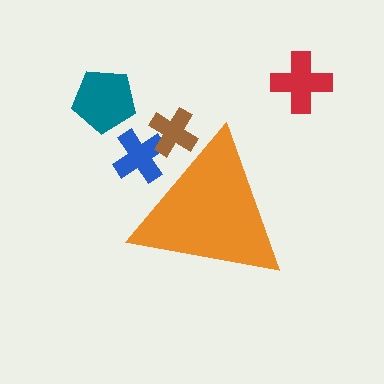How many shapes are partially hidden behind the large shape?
2 shapes are partially hidden.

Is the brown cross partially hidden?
Yes, the brown cross is partially hidden behind the orange triangle.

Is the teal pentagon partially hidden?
No, the teal pentagon is fully visible.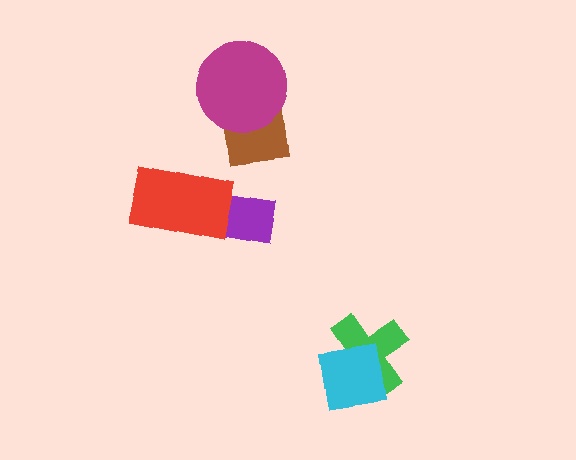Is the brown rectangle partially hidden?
Yes, it is partially covered by another shape.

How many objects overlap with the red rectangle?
1 object overlaps with the red rectangle.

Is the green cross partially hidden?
Yes, it is partially covered by another shape.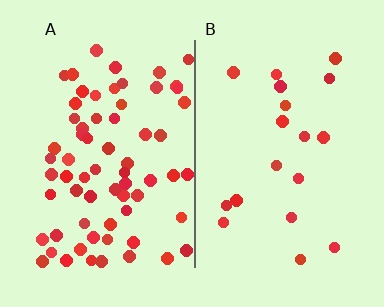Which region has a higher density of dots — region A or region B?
A (the left).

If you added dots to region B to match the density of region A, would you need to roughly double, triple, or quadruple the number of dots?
Approximately quadruple.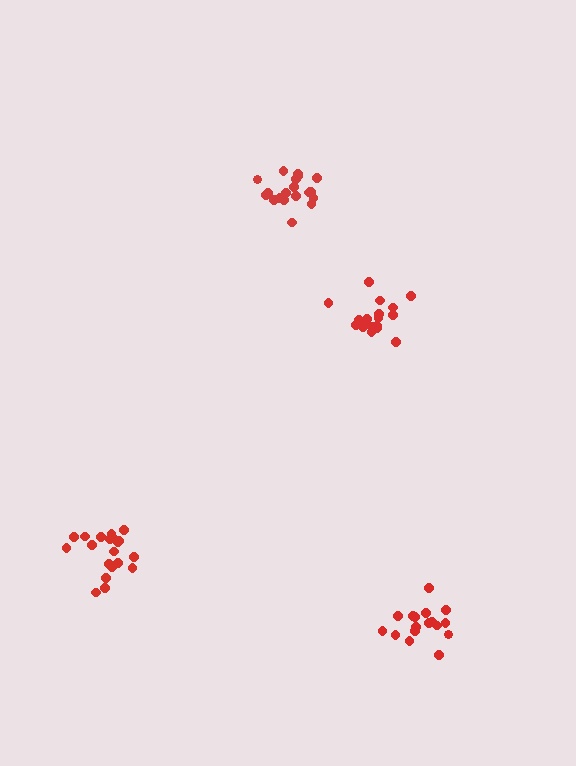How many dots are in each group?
Group 1: 19 dots, Group 2: 20 dots, Group 3: 18 dots, Group 4: 20 dots (77 total).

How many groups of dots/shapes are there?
There are 4 groups.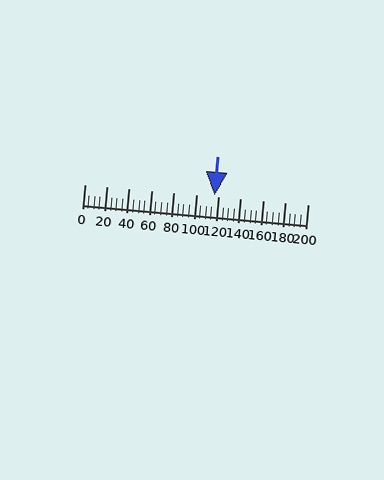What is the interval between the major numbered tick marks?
The major tick marks are spaced 20 units apart.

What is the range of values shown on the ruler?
The ruler shows values from 0 to 200.